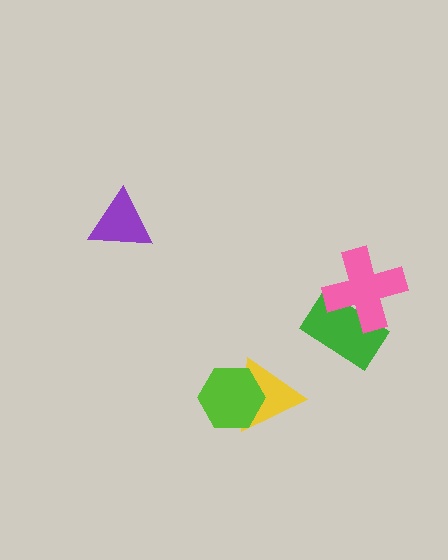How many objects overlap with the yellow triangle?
1 object overlaps with the yellow triangle.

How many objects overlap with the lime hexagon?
1 object overlaps with the lime hexagon.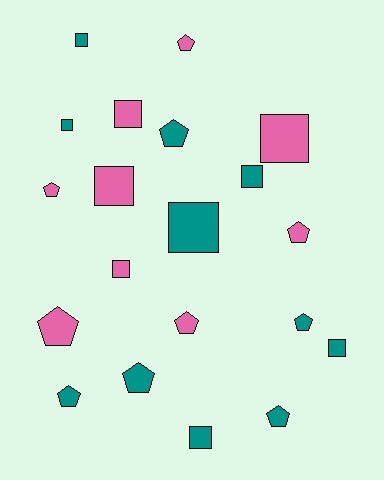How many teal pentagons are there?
There are 5 teal pentagons.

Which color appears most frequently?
Teal, with 11 objects.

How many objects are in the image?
There are 20 objects.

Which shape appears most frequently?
Pentagon, with 10 objects.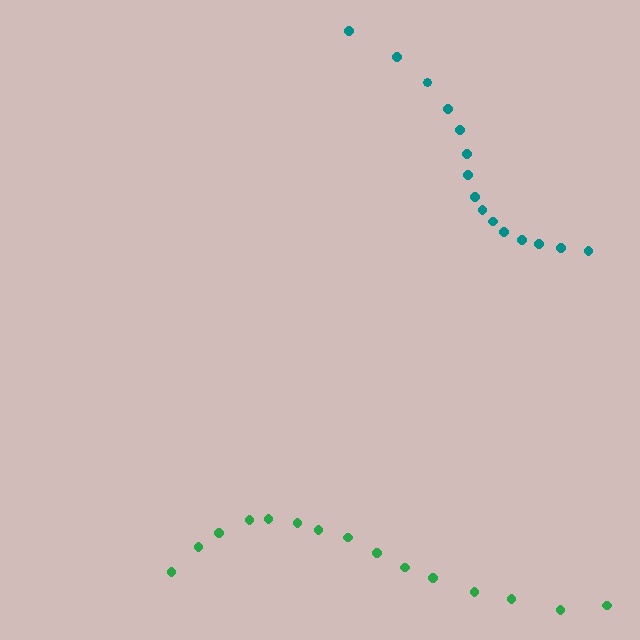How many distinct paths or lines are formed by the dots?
There are 2 distinct paths.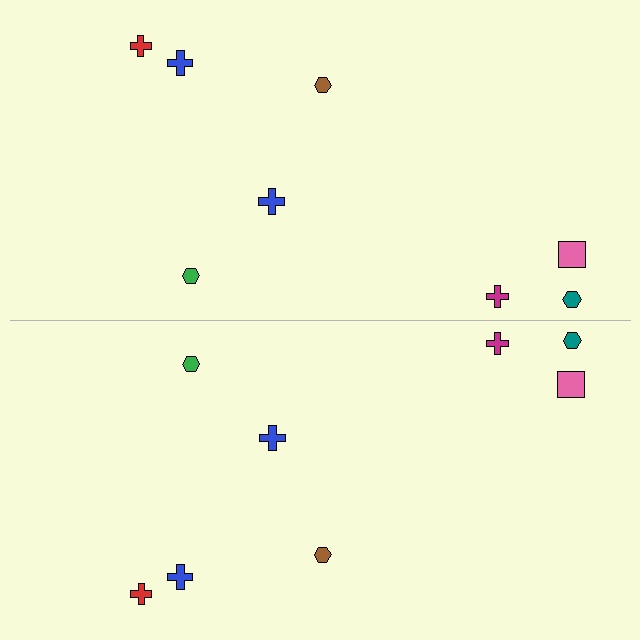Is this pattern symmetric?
Yes, this pattern has bilateral (reflection) symmetry.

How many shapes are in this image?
There are 16 shapes in this image.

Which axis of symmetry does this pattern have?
The pattern has a horizontal axis of symmetry running through the center of the image.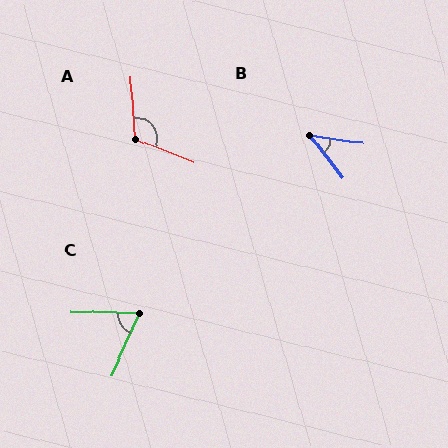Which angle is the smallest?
B, at approximately 44 degrees.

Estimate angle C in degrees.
Approximately 68 degrees.